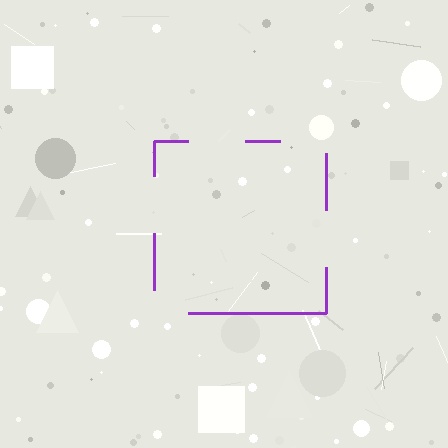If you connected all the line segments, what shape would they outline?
They would outline a square.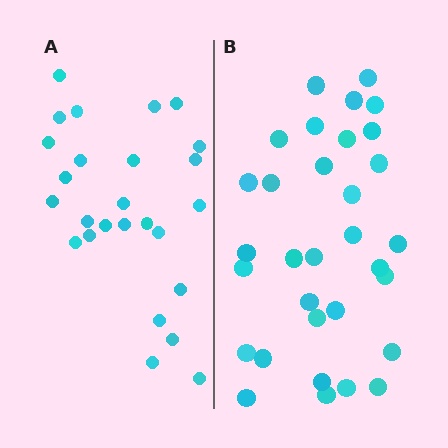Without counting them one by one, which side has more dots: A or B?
Region B (the right region) has more dots.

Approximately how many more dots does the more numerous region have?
Region B has about 6 more dots than region A.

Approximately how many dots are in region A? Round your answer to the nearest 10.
About 30 dots. (The exact count is 26, which rounds to 30.)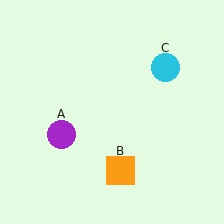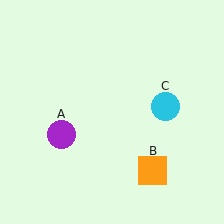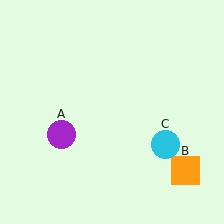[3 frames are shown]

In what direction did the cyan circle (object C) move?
The cyan circle (object C) moved down.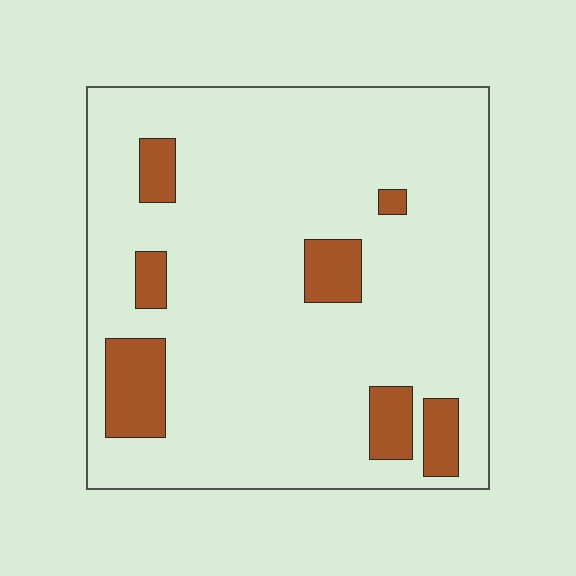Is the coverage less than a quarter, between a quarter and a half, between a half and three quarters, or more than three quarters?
Less than a quarter.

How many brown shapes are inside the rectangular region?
7.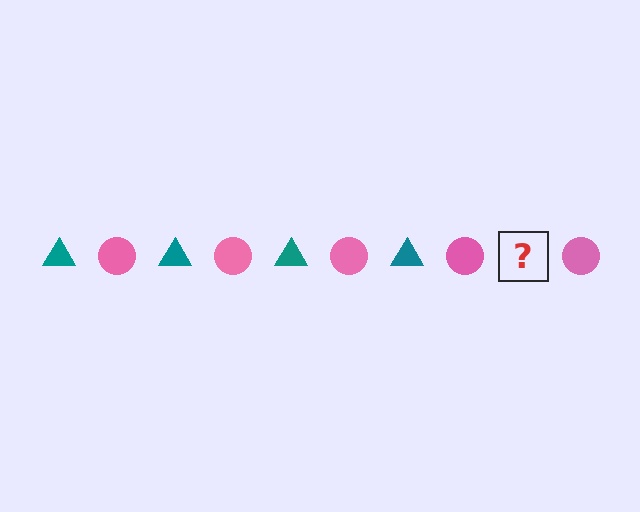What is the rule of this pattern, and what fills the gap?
The rule is that the pattern alternates between teal triangle and pink circle. The gap should be filled with a teal triangle.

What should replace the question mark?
The question mark should be replaced with a teal triangle.